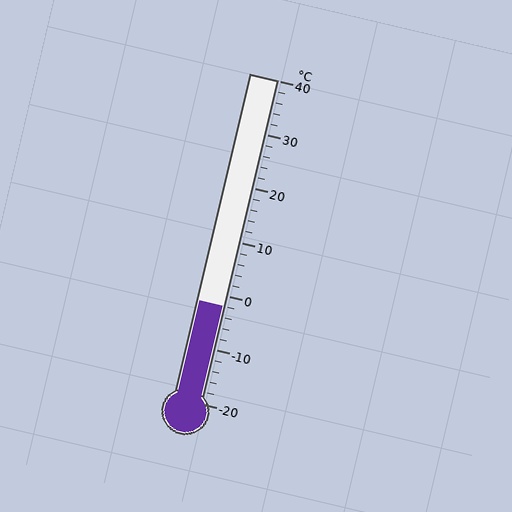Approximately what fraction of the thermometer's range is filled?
The thermometer is filled to approximately 30% of its range.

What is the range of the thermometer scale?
The thermometer scale ranges from -20°C to 40°C.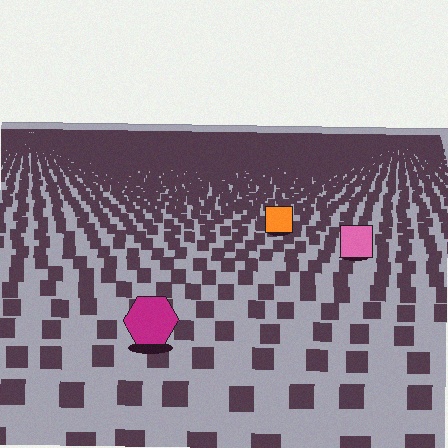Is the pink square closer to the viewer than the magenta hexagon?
No. The magenta hexagon is closer — you can tell from the texture gradient: the ground texture is coarser near it.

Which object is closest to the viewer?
The magenta hexagon is closest. The texture marks near it are larger and more spread out.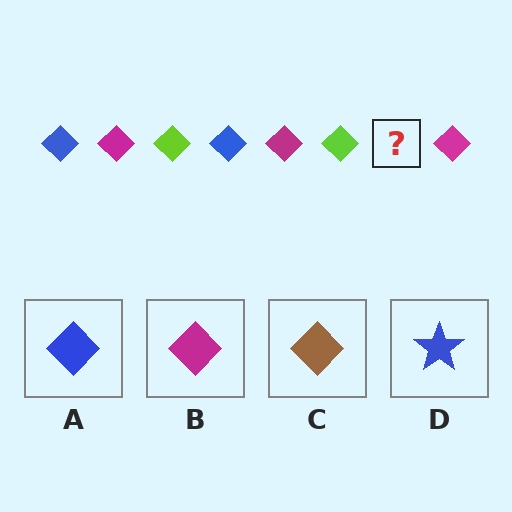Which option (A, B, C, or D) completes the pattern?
A.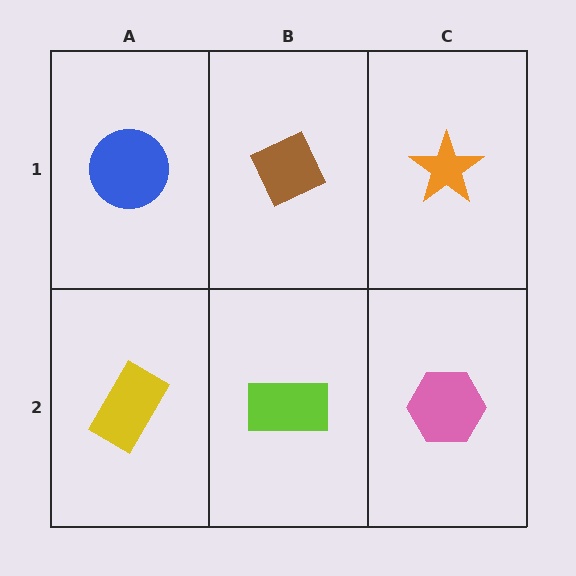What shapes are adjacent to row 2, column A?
A blue circle (row 1, column A), a lime rectangle (row 2, column B).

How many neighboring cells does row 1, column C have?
2.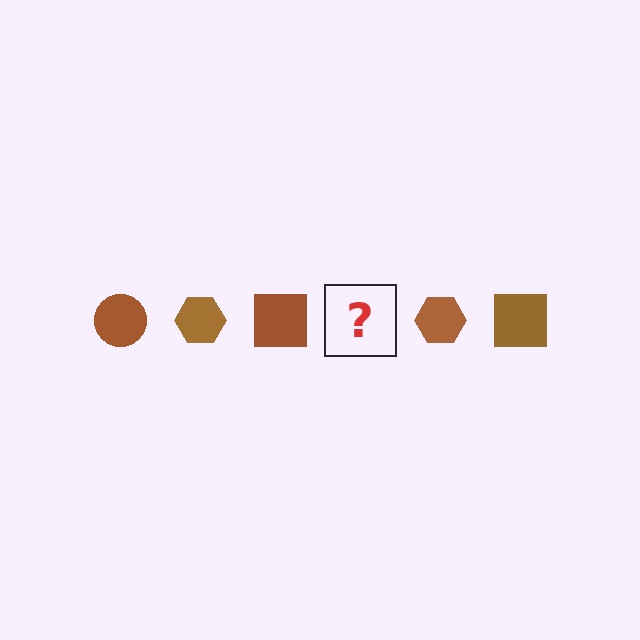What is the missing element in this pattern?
The missing element is a brown circle.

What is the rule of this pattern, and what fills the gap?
The rule is that the pattern cycles through circle, hexagon, square shapes in brown. The gap should be filled with a brown circle.